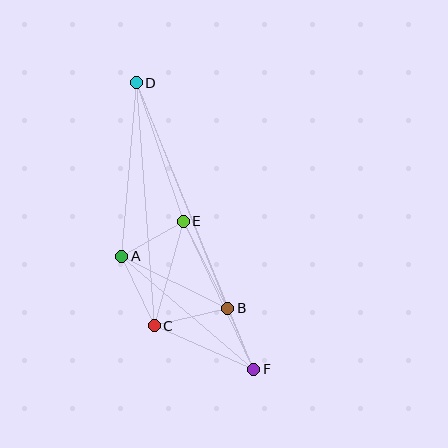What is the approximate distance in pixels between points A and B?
The distance between A and B is approximately 118 pixels.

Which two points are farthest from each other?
Points D and F are farthest from each other.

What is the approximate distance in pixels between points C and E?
The distance between C and E is approximately 108 pixels.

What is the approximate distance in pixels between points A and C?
The distance between A and C is approximately 76 pixels.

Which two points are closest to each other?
Points B and F are closest to each other.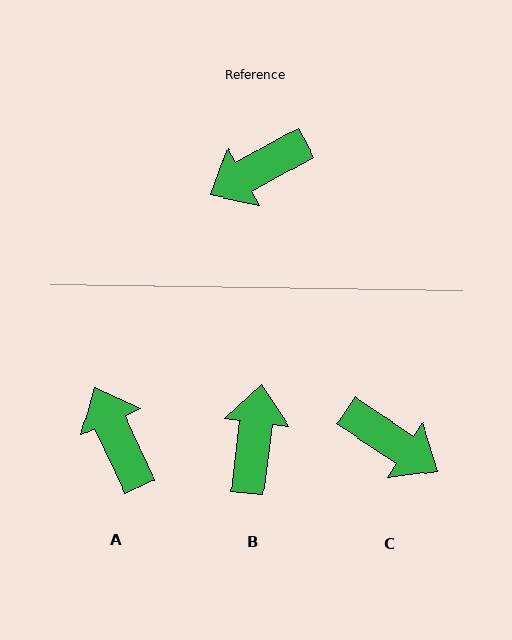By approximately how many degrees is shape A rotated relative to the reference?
Approximately 94 degrees clockwise.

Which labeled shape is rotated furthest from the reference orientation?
B, about 126 degrees away.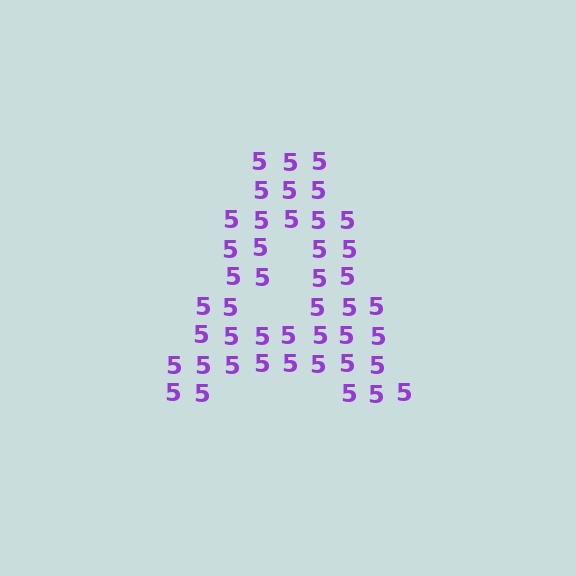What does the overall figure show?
The overall figure shows the letter A.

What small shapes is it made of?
It is made of small digit 5's.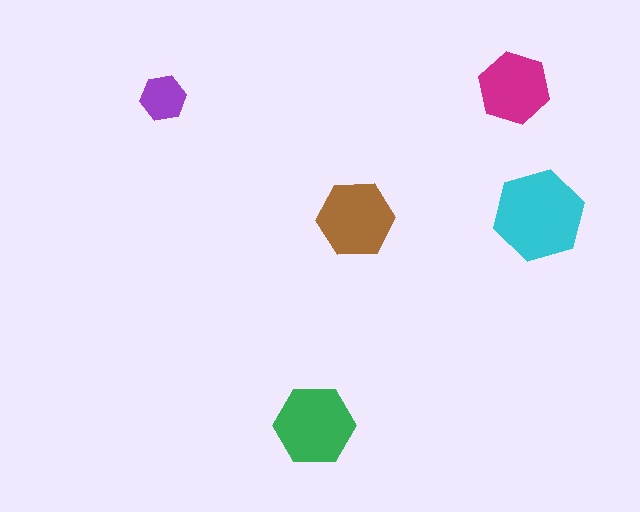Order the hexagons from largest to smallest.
the cyan one, the green one, the brown one, the magenta one, the purple one.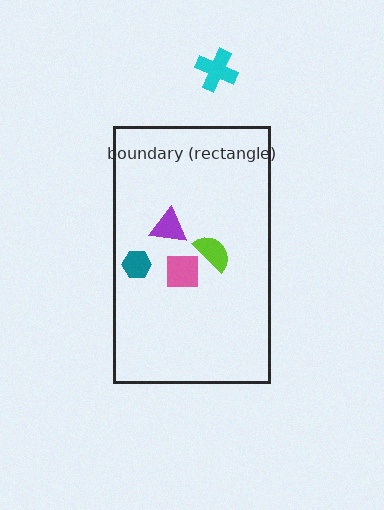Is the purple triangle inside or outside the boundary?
Inside.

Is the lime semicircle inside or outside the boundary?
Inside.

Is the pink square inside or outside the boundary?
Inside.